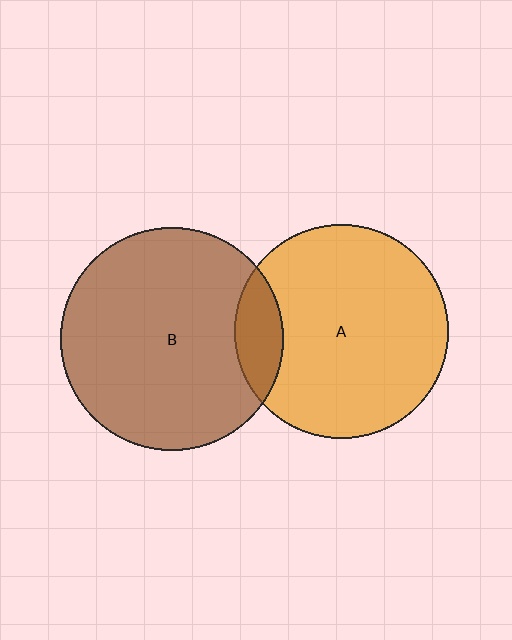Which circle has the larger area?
Circle B (brown).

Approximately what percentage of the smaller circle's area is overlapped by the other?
Approximately 15%.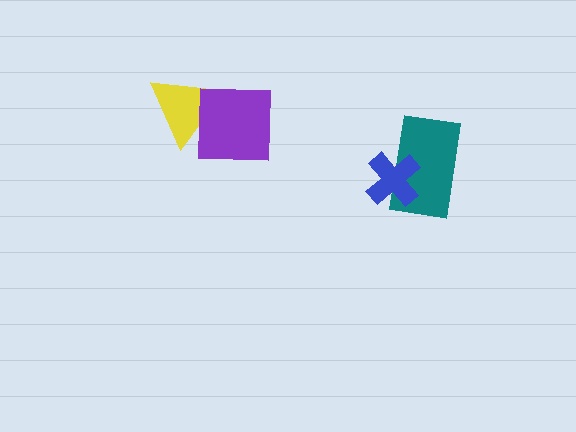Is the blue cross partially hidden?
No, no other shape covers it.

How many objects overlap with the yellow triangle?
1 object overlaps with the yellow triangle.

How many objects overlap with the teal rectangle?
1 object overlaps with the teal rectangle.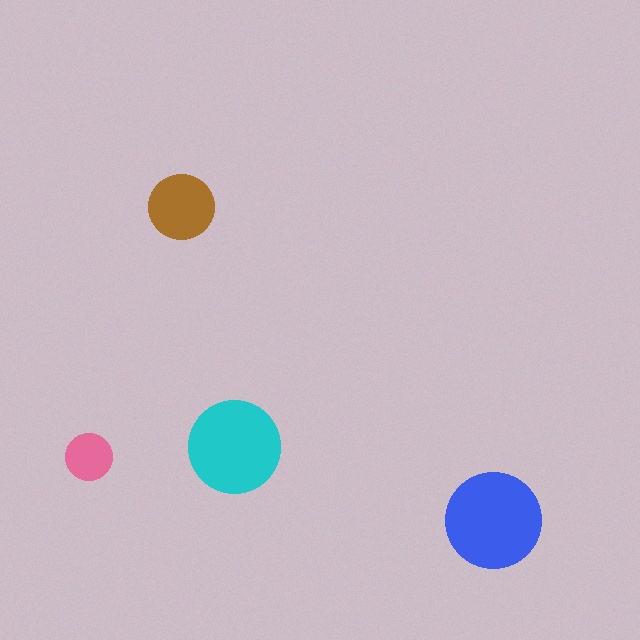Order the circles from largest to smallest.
the blue one, the cyan one, the brown one, the pink one.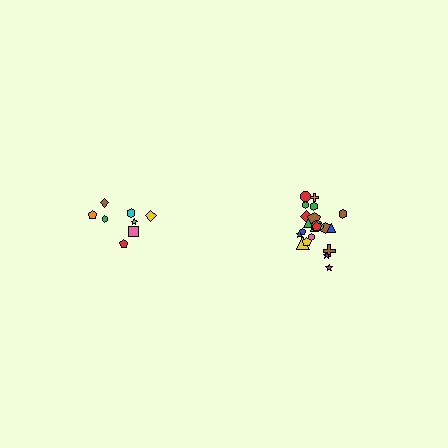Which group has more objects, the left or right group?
The right group.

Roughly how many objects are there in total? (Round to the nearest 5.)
Roughly 30 objects in total.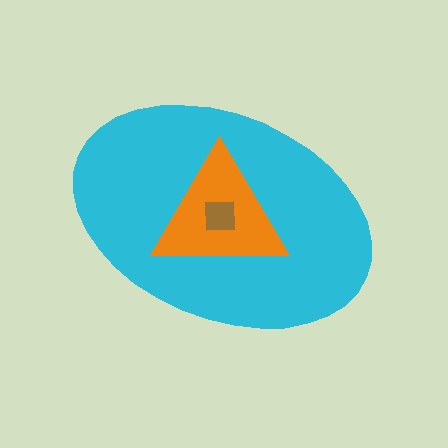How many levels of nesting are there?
3.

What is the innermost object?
The brown square.